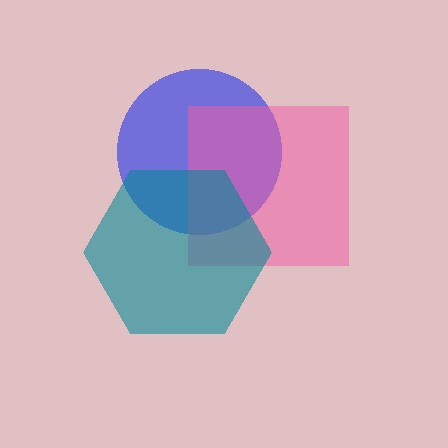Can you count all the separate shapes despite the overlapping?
Yes, there are 3 separate shapes.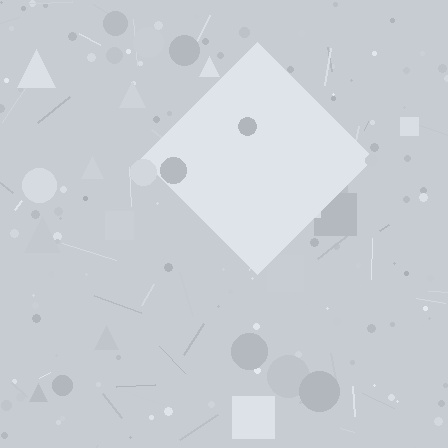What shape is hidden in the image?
A diamond is hidden in the image.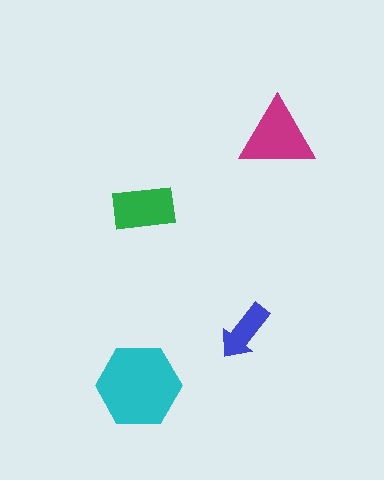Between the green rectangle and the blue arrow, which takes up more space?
The green rectangle.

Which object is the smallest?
The blue arrow.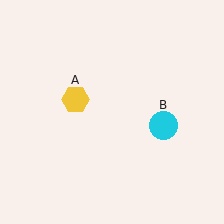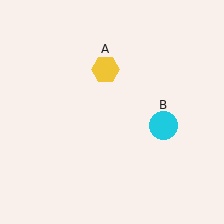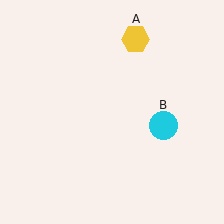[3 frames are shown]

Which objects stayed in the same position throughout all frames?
Cyan circle (object B) remained stationary.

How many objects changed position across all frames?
1 object changed position: yellow hexagon (object A).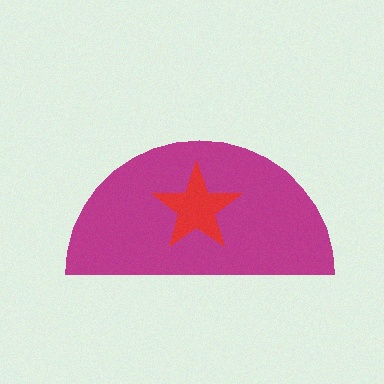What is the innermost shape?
The red star.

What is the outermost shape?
The magenta semicircle.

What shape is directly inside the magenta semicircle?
The red star.